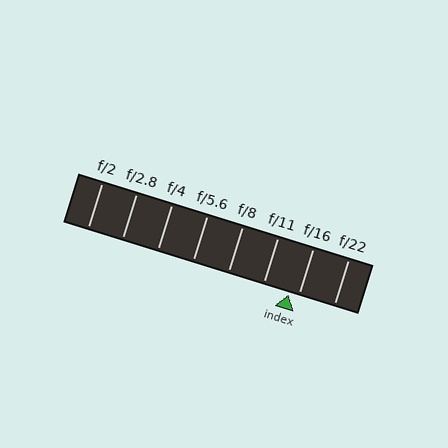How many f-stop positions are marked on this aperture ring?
There are 8 f-stop positions marked.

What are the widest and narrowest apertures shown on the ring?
The widest aperture shown is f/2 and the narrowest is f/22.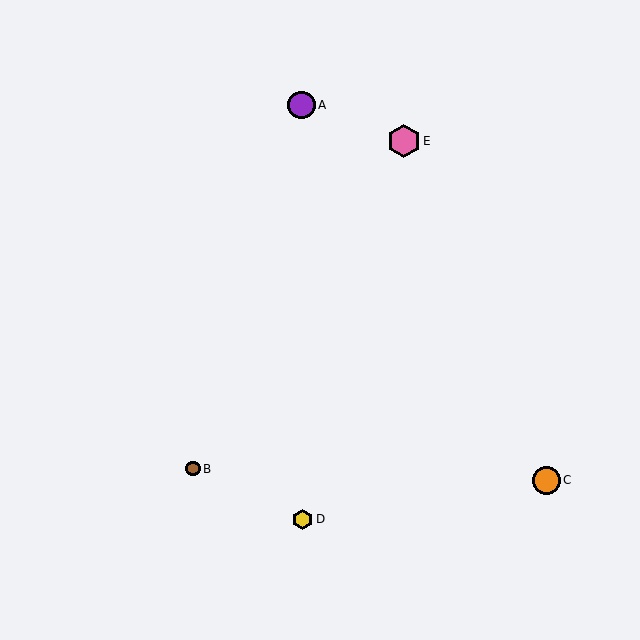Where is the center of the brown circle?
The center of the brown circle is at (193, 469).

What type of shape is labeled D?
Shape D is a yellow hexagon.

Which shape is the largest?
The pink hexagon (labeled E) is the largest.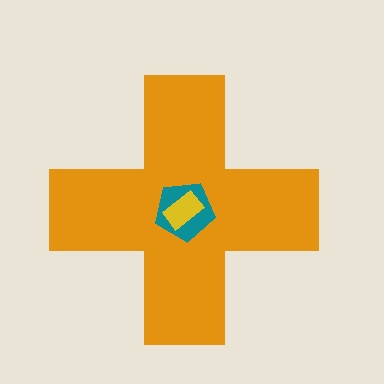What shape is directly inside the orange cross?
The teal pentagon.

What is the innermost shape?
The yellow rectangle.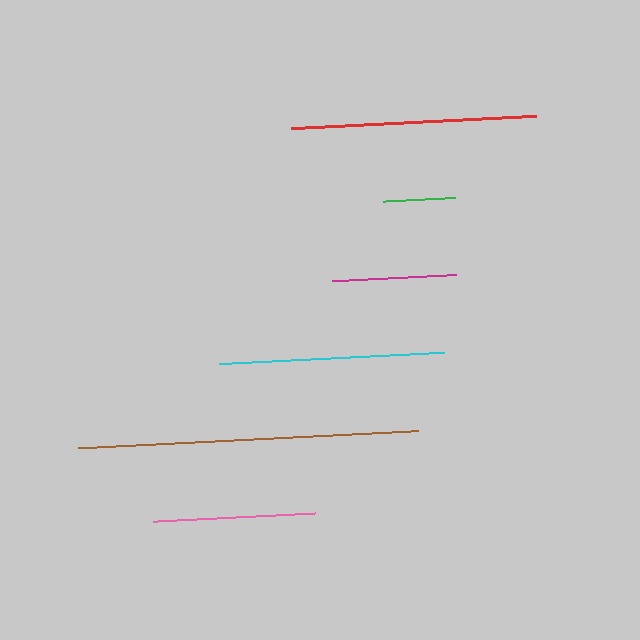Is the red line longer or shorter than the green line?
The red line is longer than the green line.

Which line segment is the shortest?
The green line is the shortest at approximately 72 pixels.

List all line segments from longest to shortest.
From longest to shortest: brown, red, cyan, pink, magenta, green.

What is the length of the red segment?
The red segment is approximately 245 pixels long.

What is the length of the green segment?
The green segment is approximately 72 pixels long.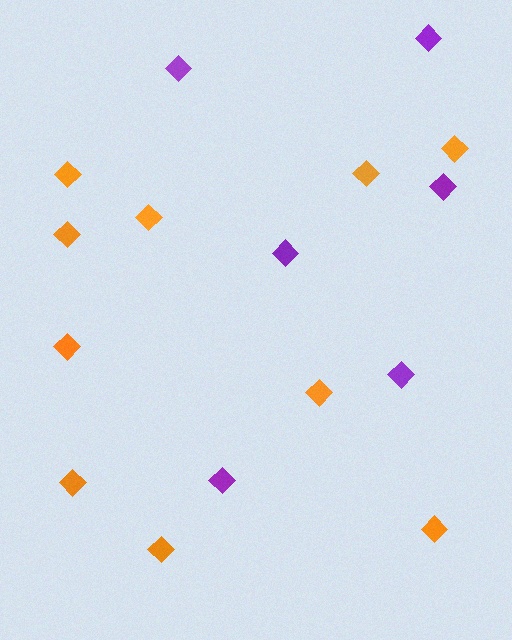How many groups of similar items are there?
There are 2 groups: one group of orange diamonds (10) and one group of purple diamonds (6).